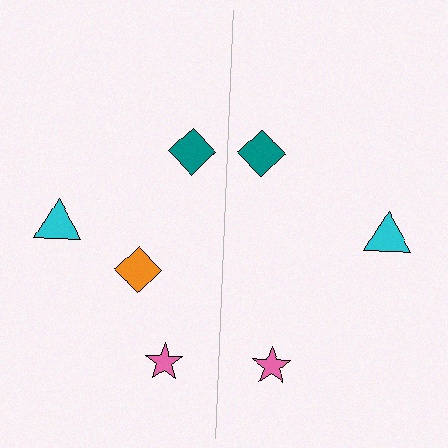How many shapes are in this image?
There are 7 shapes in this image.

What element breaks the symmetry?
A orange diamond is missing from the right side.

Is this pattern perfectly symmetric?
No, the pattern is not perfectly symmetric. A orange diamond is missing from the right side.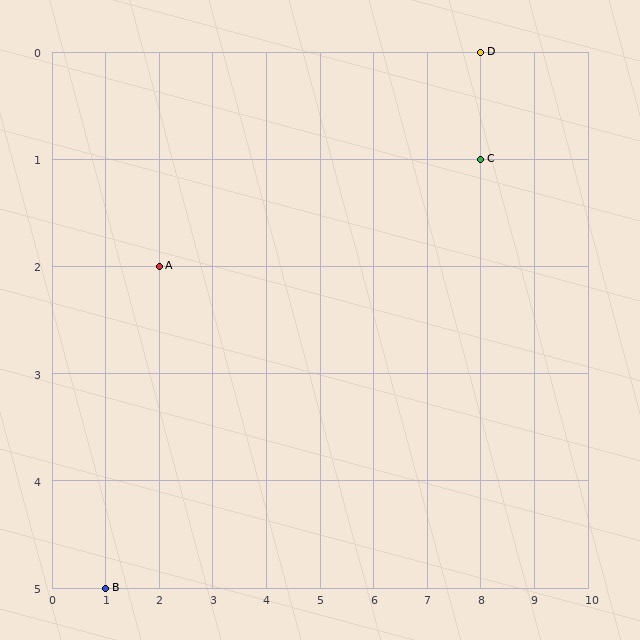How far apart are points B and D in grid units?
Points B and D are 7 columns and 5 rows apart (about 8.6 grid units diagonally).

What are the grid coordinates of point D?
Point D is at grid coordinates (8, 0).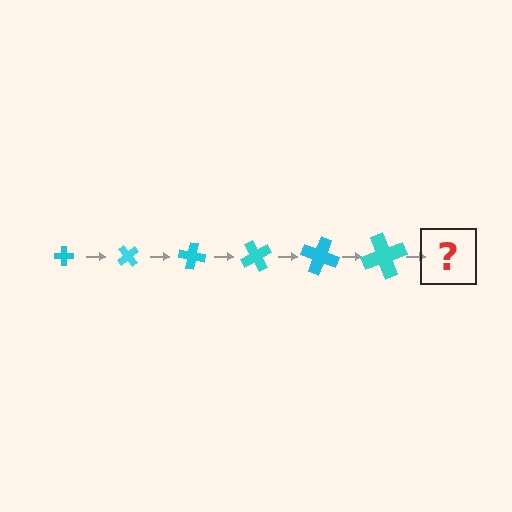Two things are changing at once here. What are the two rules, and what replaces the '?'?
The two rules are that the cross grows larger each step and it rotates 50 degrees each step. The '?' should be a cross, larger than the previous one and rotated 300 degrees from the start.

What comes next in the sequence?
The next element should be a cross, larger than the previous one and rotated 300 degrees from the start.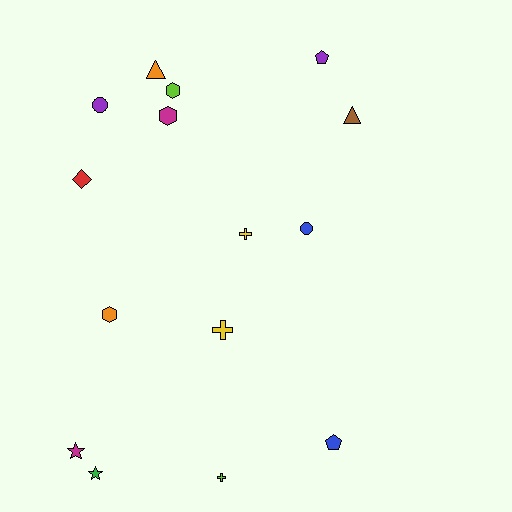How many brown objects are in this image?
There is 1 brown object.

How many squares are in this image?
There are no squares.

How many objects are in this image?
There are 15 objects.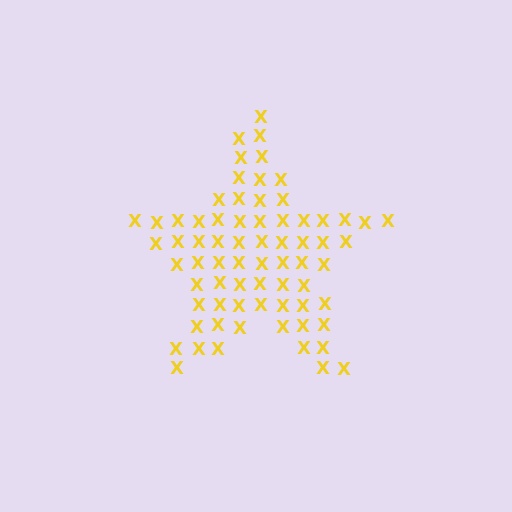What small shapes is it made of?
It is made of small letter X's.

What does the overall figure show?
The overall figure shows a star.